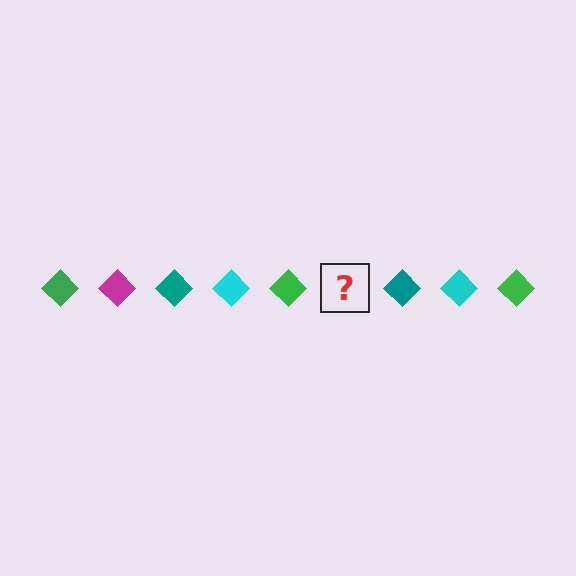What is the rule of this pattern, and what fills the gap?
The rule is that the pattern cycles through green, magenta, teal, cyan diamonds. The gap should be filled with a magenta diamond.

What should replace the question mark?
The question mark should be replaced with a magenta diamond.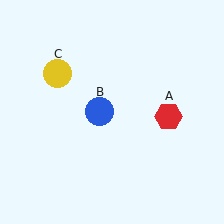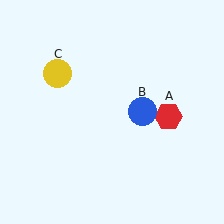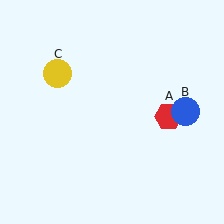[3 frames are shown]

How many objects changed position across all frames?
1 object changed position: blue circle (object B).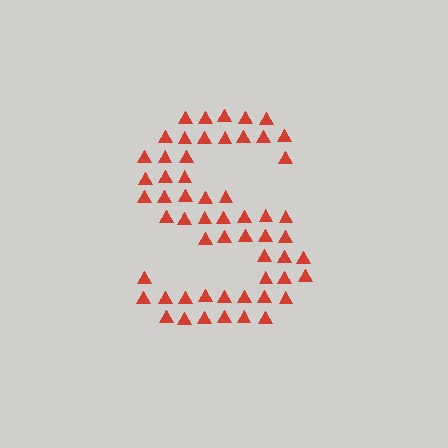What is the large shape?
The large shape is the letter S.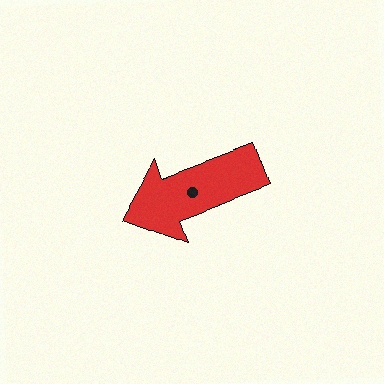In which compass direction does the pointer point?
West.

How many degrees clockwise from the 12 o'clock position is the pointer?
Approximately 250 degrees.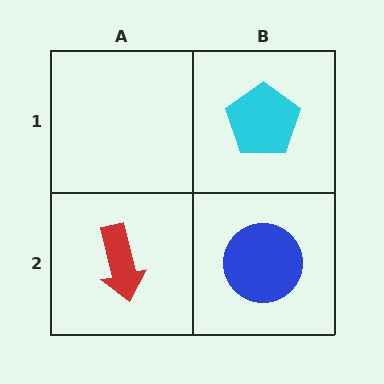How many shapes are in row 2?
2 shapes.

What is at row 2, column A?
A red arrow.